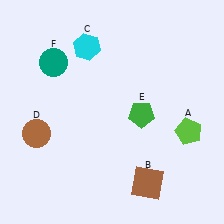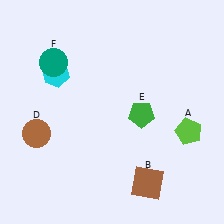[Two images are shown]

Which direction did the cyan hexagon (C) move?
The cyan hexagon (C) moved left.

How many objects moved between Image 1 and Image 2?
1 object moved between the two images.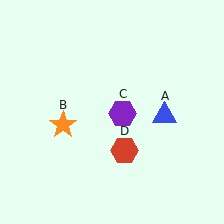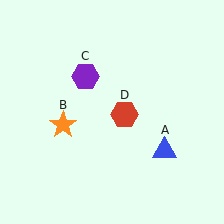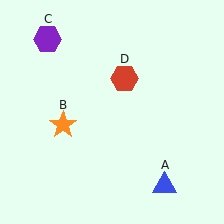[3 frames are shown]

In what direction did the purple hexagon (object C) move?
The purple hexagon (object C) moved up and to the left.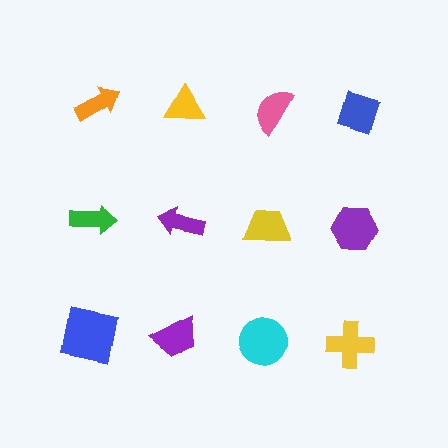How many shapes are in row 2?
4 shapes.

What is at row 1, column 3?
A pink semicircle.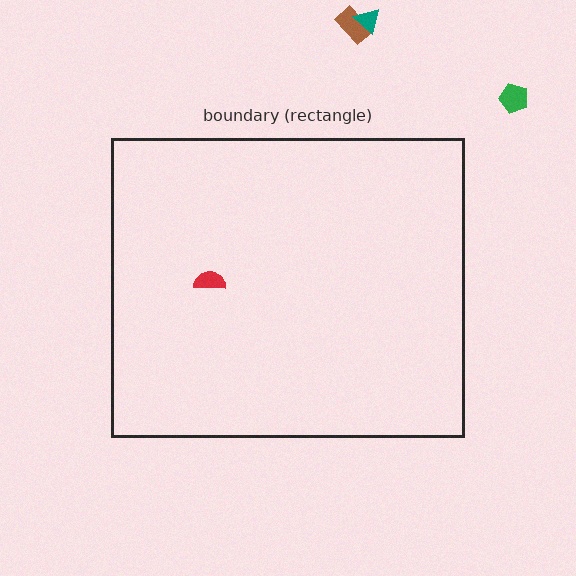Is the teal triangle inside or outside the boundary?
Outside.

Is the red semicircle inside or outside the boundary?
Inside.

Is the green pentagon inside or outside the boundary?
Outside.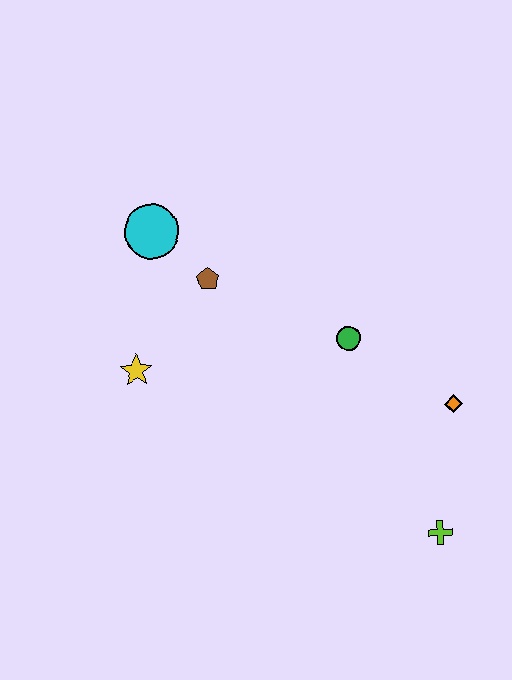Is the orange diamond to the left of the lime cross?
No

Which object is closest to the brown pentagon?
The cyan circle is closest to the brown pentagon.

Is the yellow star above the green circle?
No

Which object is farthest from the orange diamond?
The cyan circle is farthest from the orange diamond.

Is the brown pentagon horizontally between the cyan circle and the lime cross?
Yes